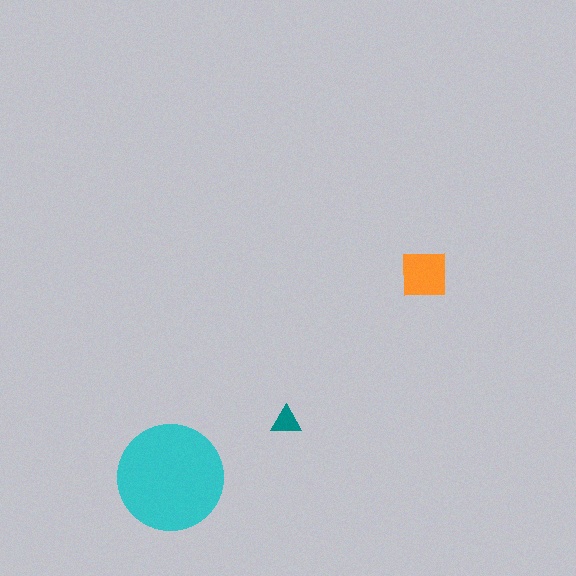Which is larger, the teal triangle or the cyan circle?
The cyan circle.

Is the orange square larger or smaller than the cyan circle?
Smaller.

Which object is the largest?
The cyan circle.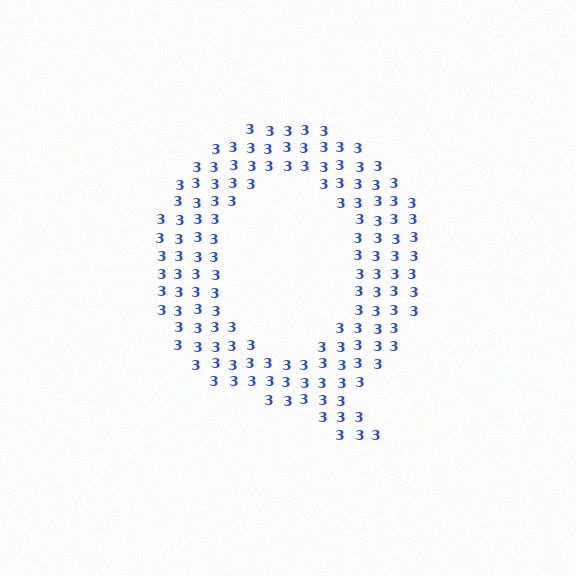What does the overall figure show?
The overall figure shows the letter Q.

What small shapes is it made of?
It is made of small digit 3's.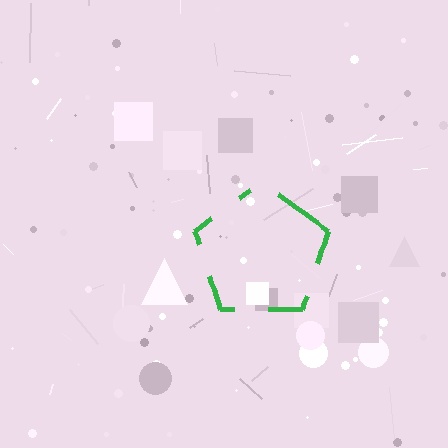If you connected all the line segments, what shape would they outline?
They would outline a pentagon.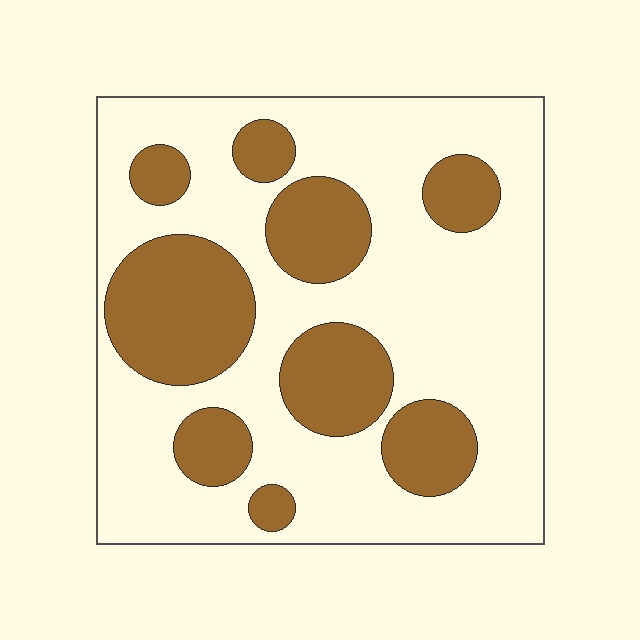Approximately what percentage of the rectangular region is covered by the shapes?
Approximately 30%.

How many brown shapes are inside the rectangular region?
9.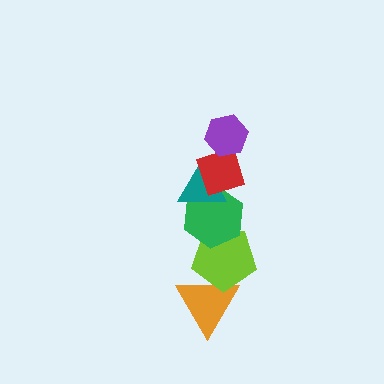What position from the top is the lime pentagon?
The lime pentagon is 5th from the top.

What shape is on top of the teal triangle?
The red diamond is on top of the teal triangle.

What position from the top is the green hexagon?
The green hexagon is 4th from the top.